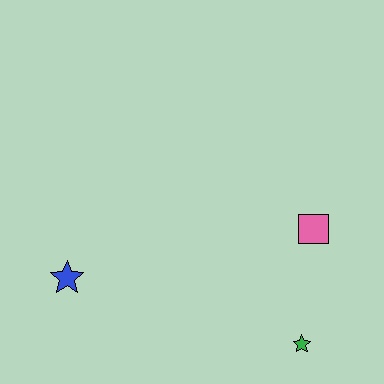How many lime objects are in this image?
There are no lime objects.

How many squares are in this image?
There is 1 square.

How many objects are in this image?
There are 3 objects.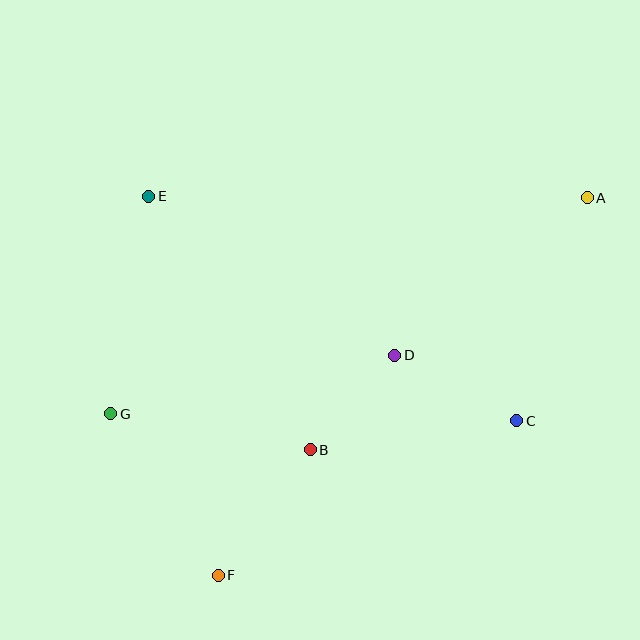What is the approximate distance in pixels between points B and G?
The distance between B and G is approximately 203 pixels.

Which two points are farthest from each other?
Points A and F are farthest from each other.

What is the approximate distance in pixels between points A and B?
The distance between A and B is approximately 374 pixels.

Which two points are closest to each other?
Points B and D are closest to each other.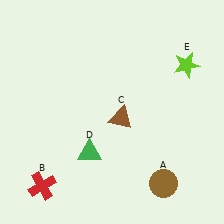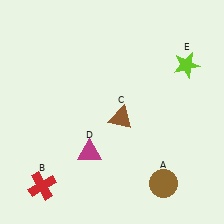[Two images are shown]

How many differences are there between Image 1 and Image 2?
There is 1 difference between the two images.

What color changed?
The triangle (D) changed from green in Image 1 to magenta in Image 2.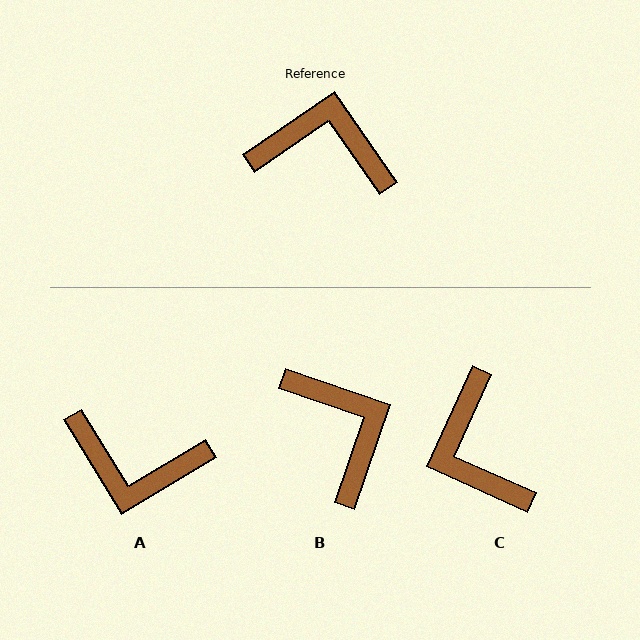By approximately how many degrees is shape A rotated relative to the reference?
Approximately 176 degrees counter-clockwise.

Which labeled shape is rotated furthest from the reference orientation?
A, about 176 degrees away.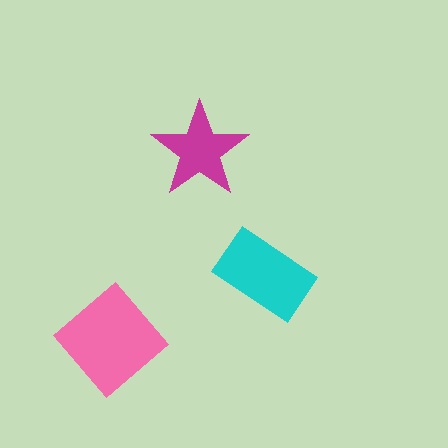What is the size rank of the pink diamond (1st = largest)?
1st.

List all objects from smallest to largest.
The magenta star, the cyan rectangle, the pink diamond.